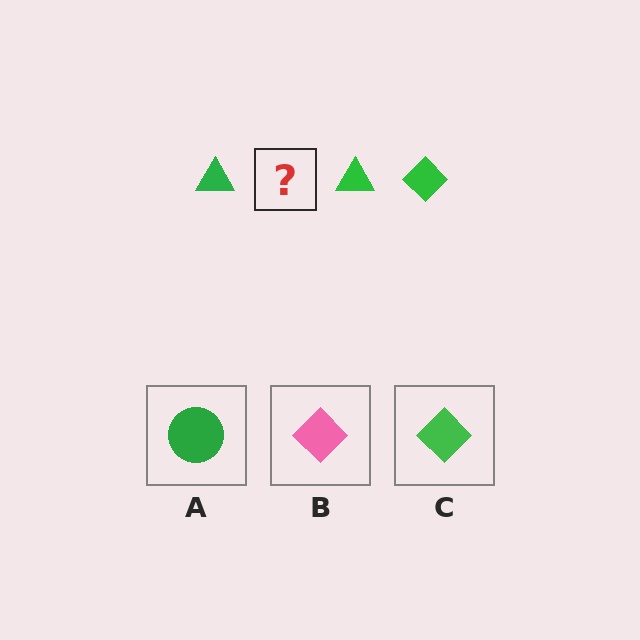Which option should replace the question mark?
Option C.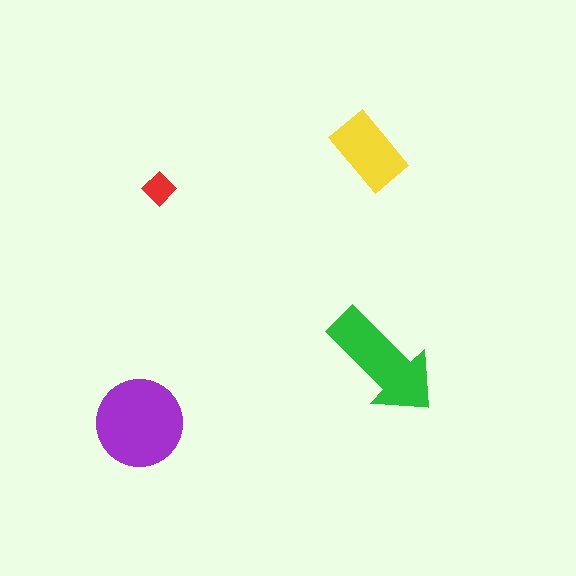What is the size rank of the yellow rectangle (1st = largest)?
3rd.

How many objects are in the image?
There are 4 objects in the image.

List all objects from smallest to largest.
The red diamond, the yellow rectangle, the green arrow, the purple circle.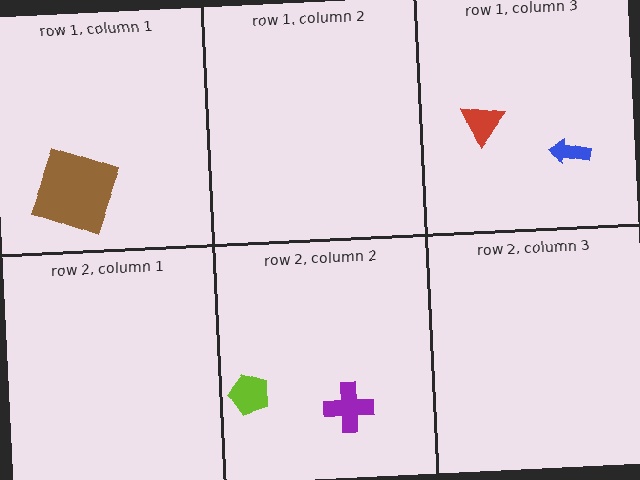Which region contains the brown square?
The row 1, column 1 region.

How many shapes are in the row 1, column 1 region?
1.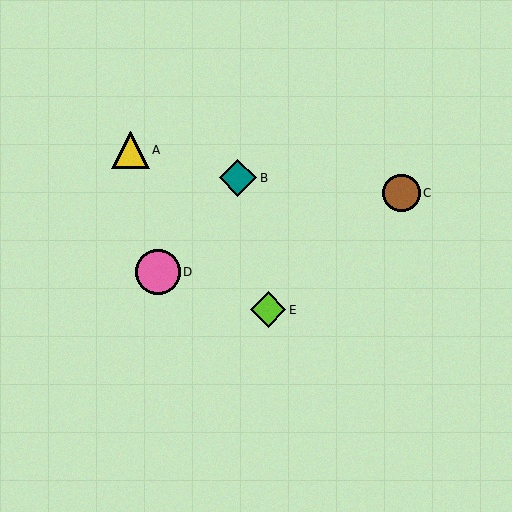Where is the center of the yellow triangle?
The center of the yellow triangle is at (130, 150).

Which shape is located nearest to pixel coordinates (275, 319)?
The lime diamond (labeled E) at (268, 310) is nearest to that location.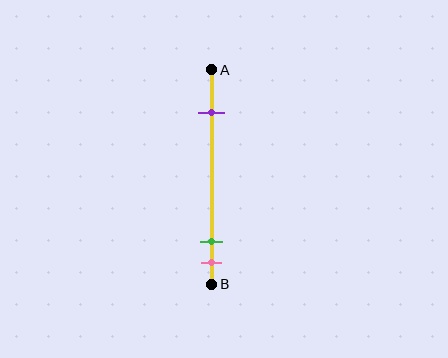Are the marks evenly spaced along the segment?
No, the marks are not evenly spaced.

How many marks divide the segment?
There are 3 marks dividing the segment.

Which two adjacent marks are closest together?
The green and pink marks are the closest adjacent pair.